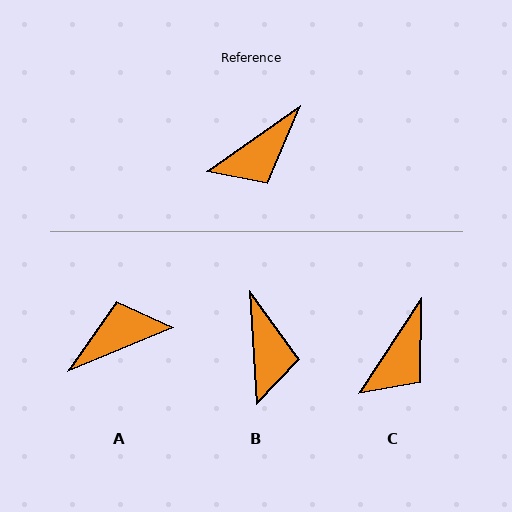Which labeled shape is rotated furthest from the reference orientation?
A, about 167 degrees away.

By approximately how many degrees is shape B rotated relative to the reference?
Approximately 58 degrees counter-clockwise.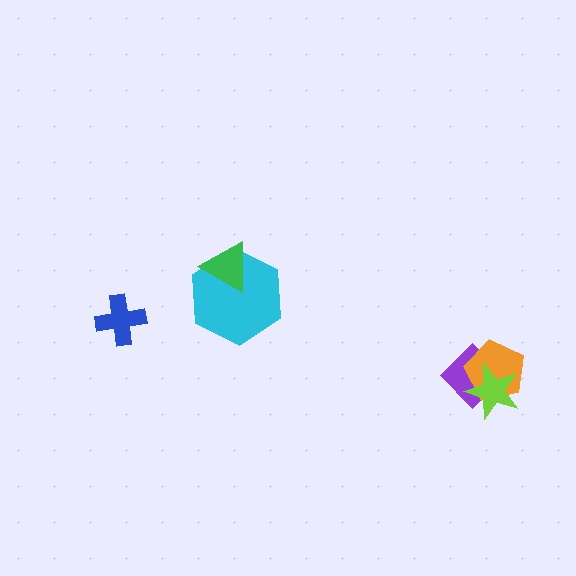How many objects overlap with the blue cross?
0 objects overlap with the blue cross.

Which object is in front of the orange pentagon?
The lime star is in front of the orange pentagon.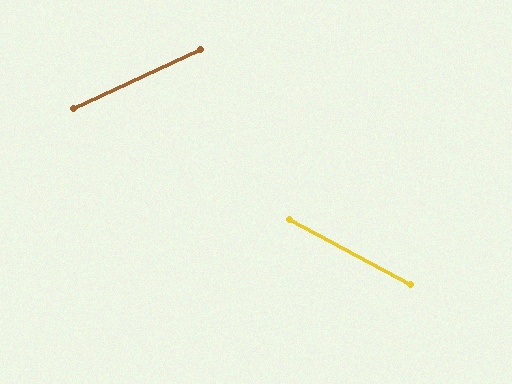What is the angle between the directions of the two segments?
Approximately 53 degrees.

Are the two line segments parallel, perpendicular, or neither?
Neither parallel nor perpendicular — they differ by about 53°.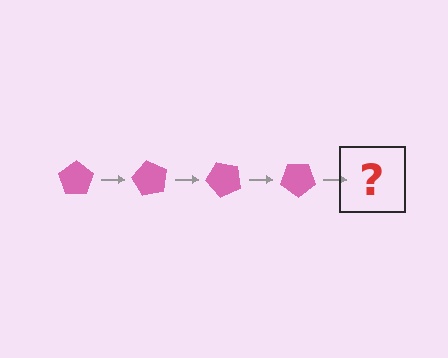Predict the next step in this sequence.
The next step is a pink pentagon rotated 240 degrees.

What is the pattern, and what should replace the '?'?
The pattern is that the pentagon rotates 60 degrees each step. The '?' should be a pink pentagon rotated 240 degrees.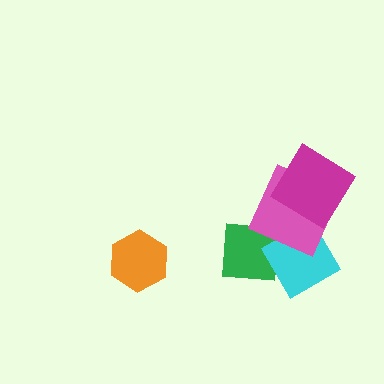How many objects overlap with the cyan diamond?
2 objects overlap with the cyan diamond.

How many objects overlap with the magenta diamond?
1 object overlaps with the magenta diamond.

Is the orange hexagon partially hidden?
No, no other shape covers it.